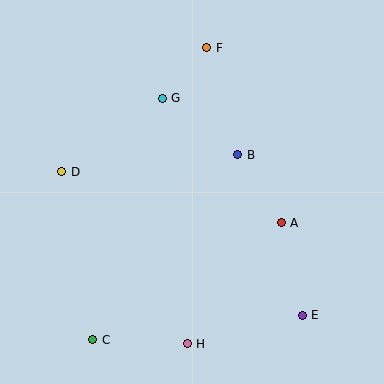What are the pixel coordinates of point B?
Point B is at (238, 155).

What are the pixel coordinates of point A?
Point A is at (281, 223).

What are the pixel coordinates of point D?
Point D is at (62, 172).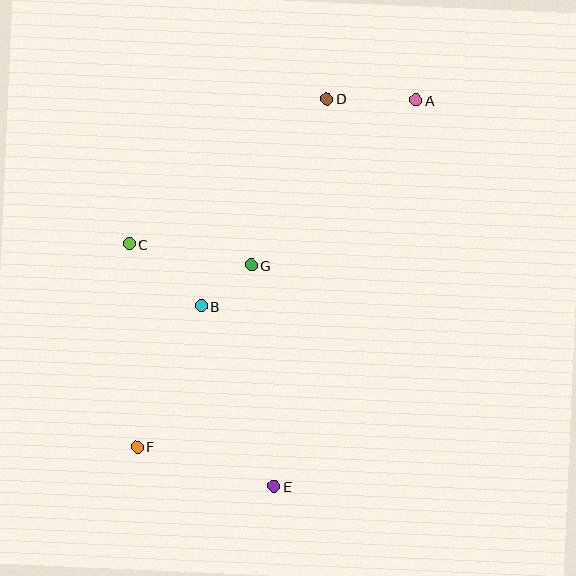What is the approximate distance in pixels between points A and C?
The distance between A and C is approximately 321 pixels.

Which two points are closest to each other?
Points B and G are closest to each other.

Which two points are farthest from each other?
Points A and F are farthest from each other.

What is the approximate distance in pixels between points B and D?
The distance between B and D is approximately 242 pixels.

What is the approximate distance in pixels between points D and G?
The distance between D and G is approximately 183 pixels.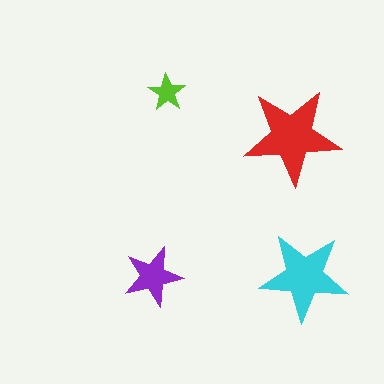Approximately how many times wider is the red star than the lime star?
About 2.5 times wider.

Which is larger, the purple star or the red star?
The red one.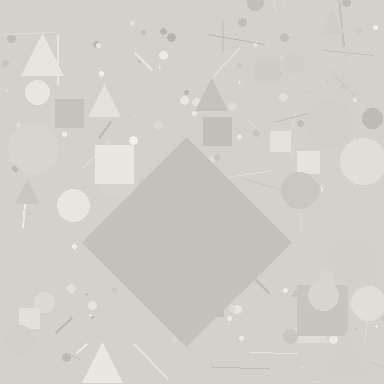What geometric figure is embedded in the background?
A diamond is embedded in the background.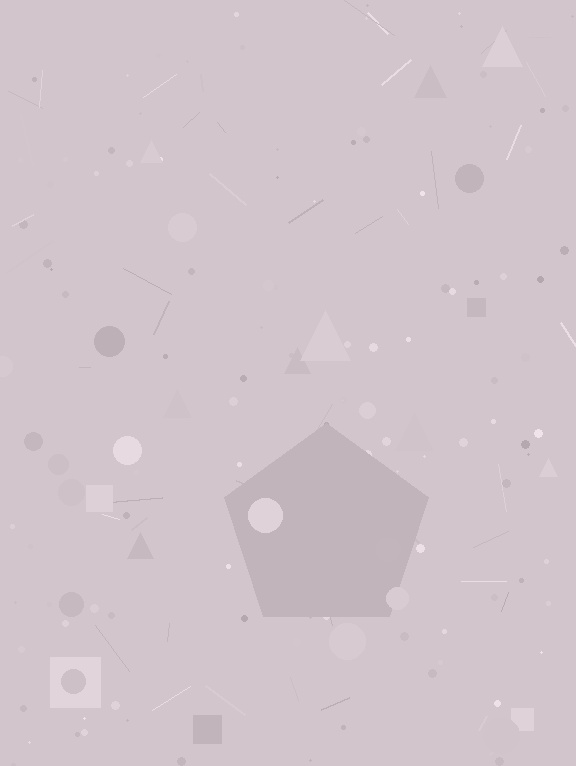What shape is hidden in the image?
A pentagon is hidden in the image.